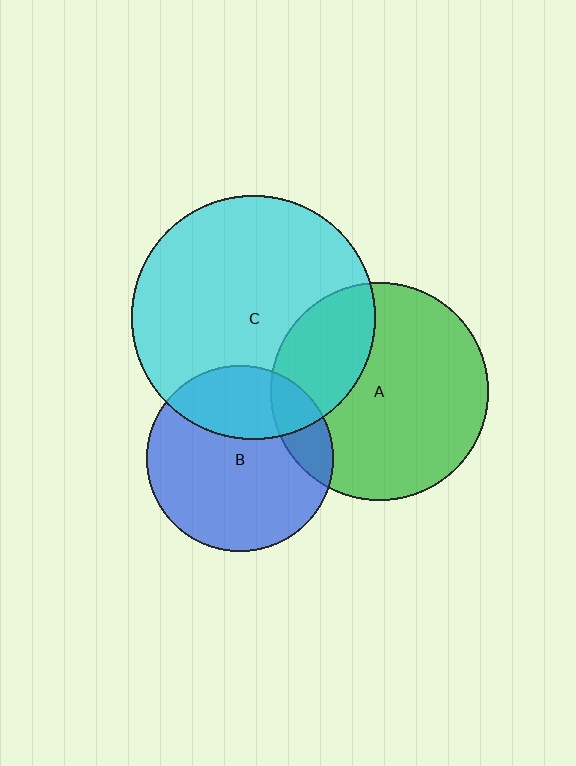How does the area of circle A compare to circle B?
Approximately 1.4 times.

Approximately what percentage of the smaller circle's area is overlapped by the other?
Approximately 15%.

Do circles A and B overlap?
Yes.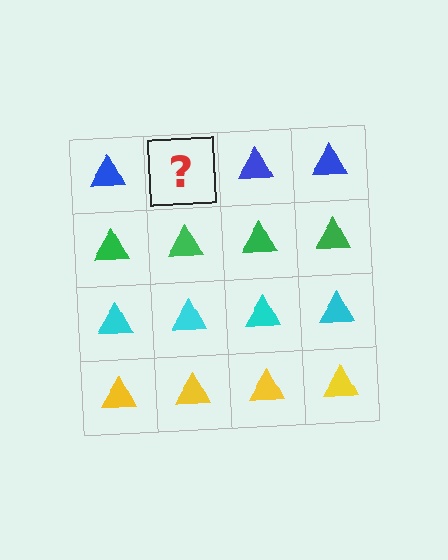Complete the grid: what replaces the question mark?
The question mark should be replaced with a blue triangle.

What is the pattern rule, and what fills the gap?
The rule is that each row has a consistent color. The gap should be filled with a blue triangle.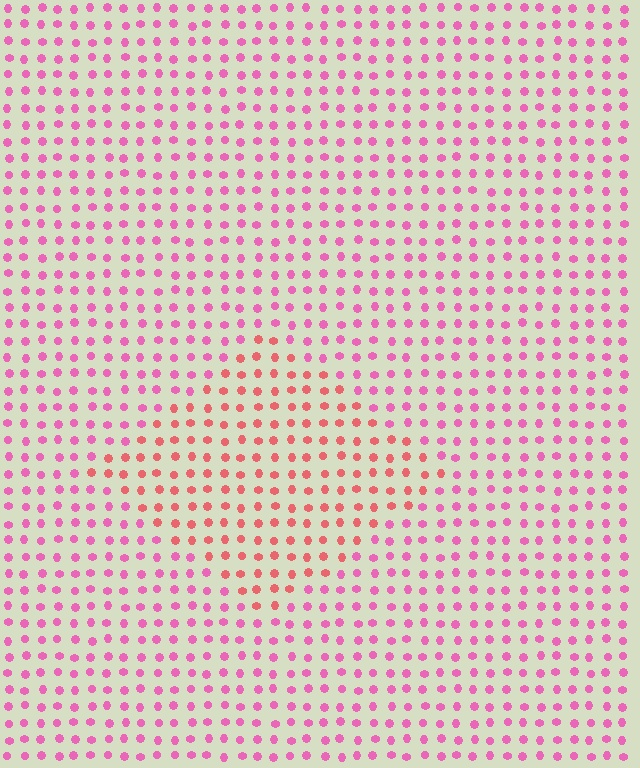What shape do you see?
I see a diamond.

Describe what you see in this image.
The image is filled with small pink elements in a uniform arrangement. A diamond-shaped region is visible where the elements are tinted to a slightly different hue, forming a subtle color boundary.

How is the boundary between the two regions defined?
The boundary is defined purely by a slight shift in hue (about 34 degrees). Spacing, size, and orientation are identical on both sides.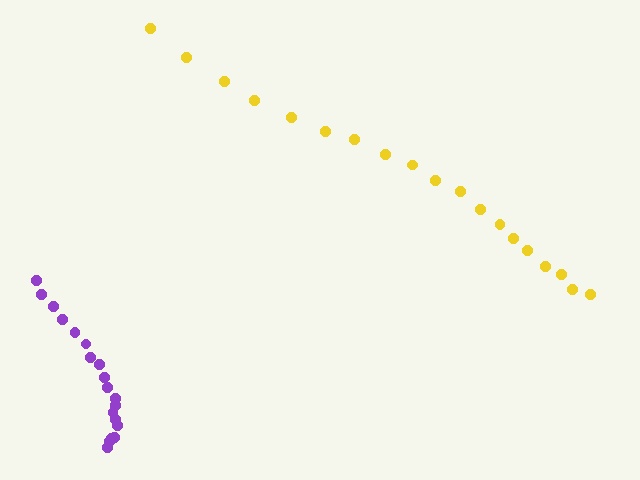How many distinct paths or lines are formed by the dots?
There are 2 distinct paths.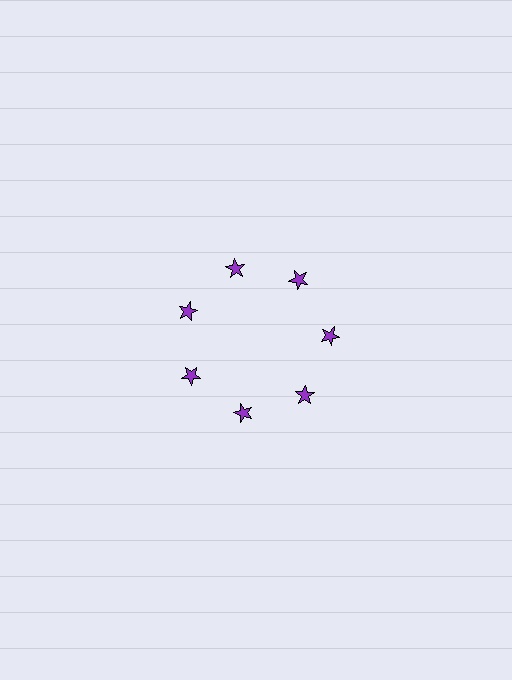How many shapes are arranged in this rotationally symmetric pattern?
There are 7 shapes, arranged in 7 groups of 1.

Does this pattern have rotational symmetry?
Yes, this pattern has 7-fold rotational symmetry. It looks the same after rotating 51 degrees around the center.